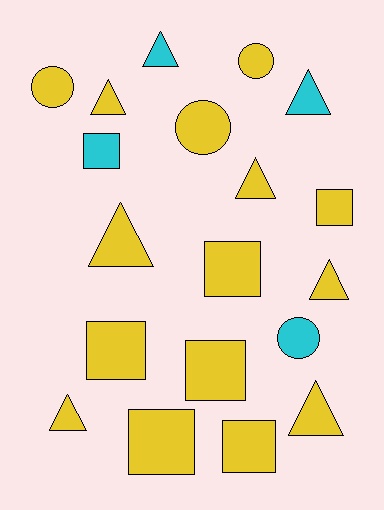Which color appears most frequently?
Yellow, with 15 objects.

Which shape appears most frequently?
Triangle, with 8 objects.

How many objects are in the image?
There are 19 objects.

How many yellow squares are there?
There are 6 yellow squares.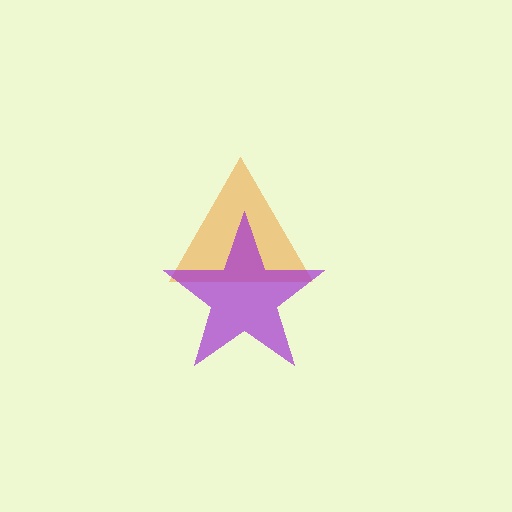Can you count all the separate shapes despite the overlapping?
Yes, there are 2 separate shapes.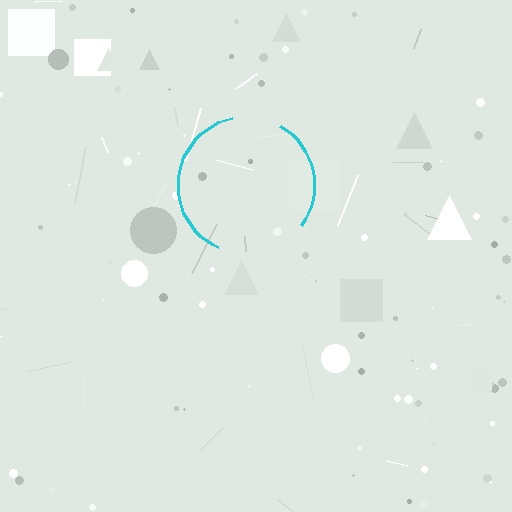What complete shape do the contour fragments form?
The contour fragments form a circle.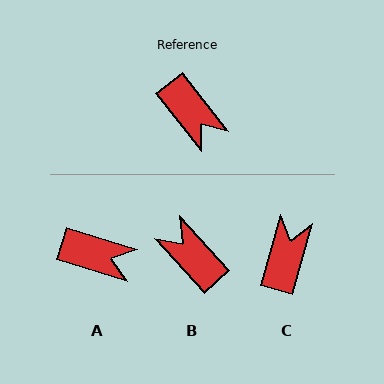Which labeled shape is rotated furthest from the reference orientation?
B, about 176 degrees away.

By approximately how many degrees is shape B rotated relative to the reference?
Approximately 176 degrees clockwise.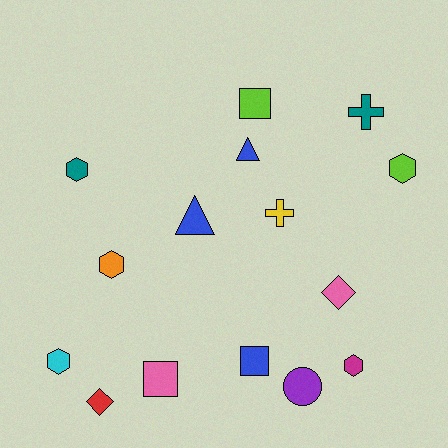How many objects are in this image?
There are 15 objects.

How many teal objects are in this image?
There are 2 teal objects.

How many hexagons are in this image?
There are 5 hexagons.